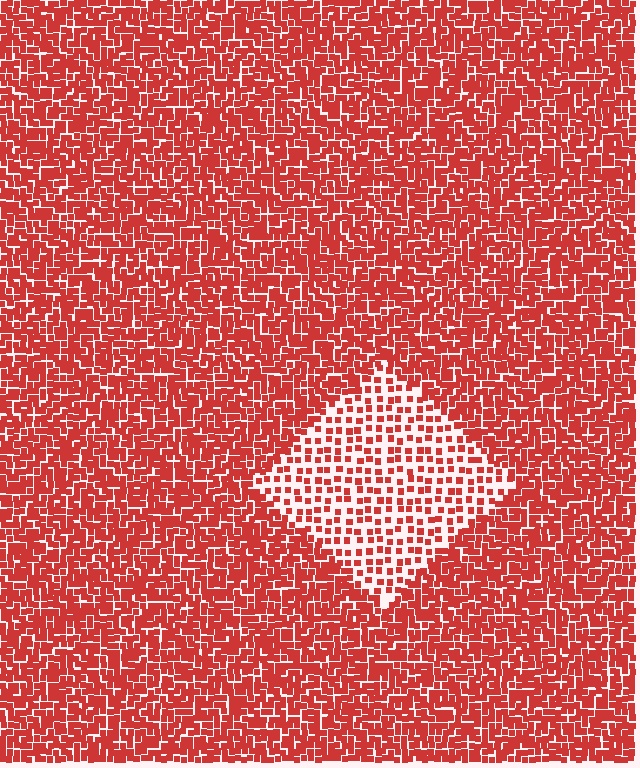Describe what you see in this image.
The image contains small red elements arranged at two different densities. A diamond-shaped region is visible where the elements are less densely packed than the surrounding area.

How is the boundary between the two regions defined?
The boundary is defined by a change in element density (approximately 2.3x ratio). All elements are the same color, size, and shape.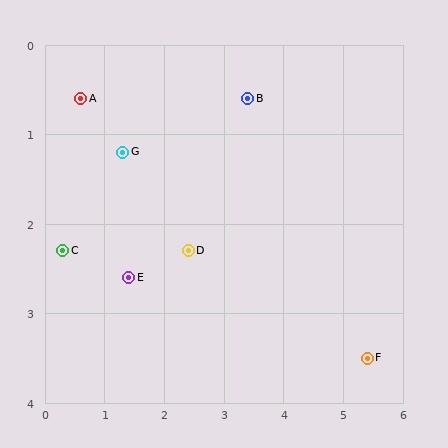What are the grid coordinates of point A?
Point A is at approximately (0.6, 0.6).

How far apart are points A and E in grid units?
Points A and E are about 2.2 grid units apart.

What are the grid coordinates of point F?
Point F is at approximately (5.4, 3.5).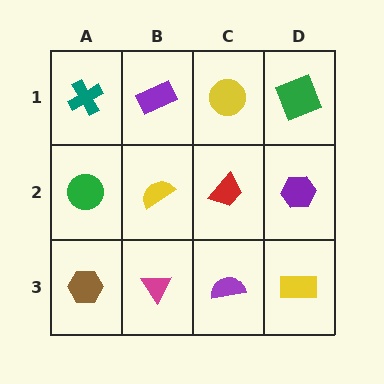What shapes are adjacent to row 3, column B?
A yellow semicircle (row 2, column B), a brown hexagon (row 3, column A), a purple semicircle (row 3, column C).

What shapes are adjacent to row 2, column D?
A green square (row 1, column D), a yellow rectangle (row 3, column D), a red trapezoid (row 2, column C).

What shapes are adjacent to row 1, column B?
A yellow semicircle (row 2, column B), a teal cross (row 1, column A), a yellow circle (row 1, column C).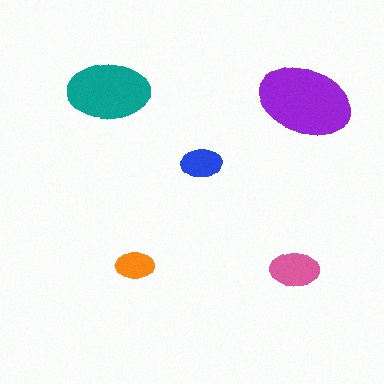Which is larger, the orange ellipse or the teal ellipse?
The teal one.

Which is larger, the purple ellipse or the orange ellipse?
The purple one.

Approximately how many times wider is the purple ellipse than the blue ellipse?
About 2.5 times wider.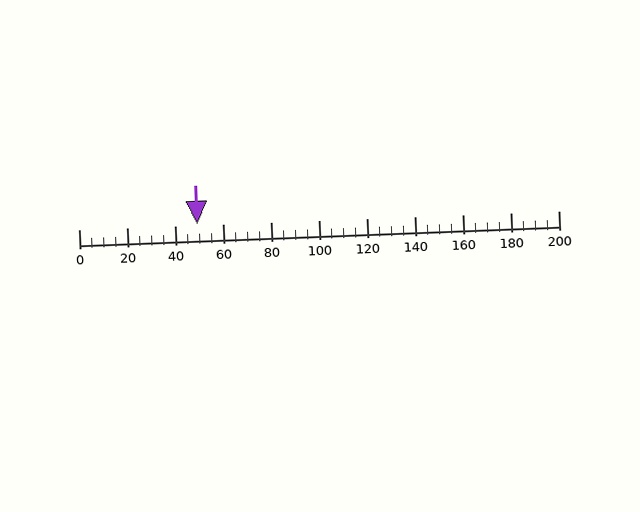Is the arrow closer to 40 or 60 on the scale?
The arrow is closer to 40.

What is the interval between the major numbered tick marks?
The major tick marks are spaced 20 units apart.